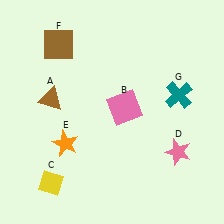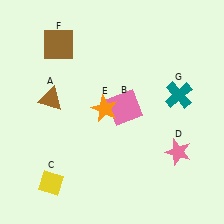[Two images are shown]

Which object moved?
The orange star (E) moved right.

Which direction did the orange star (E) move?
The orange star (E) moved right.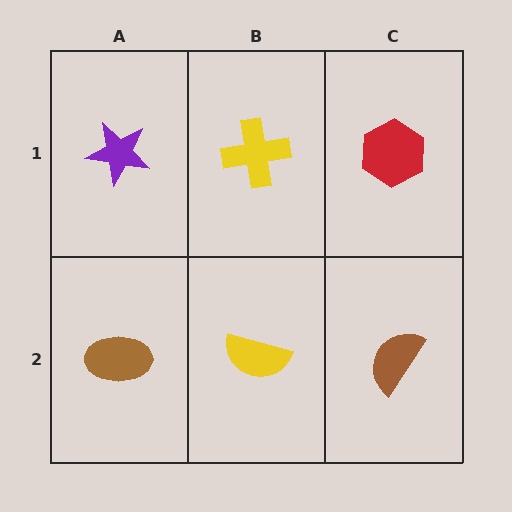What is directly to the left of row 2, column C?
A yellow semicircle.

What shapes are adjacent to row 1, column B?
A yellow semicircle (row 2, column B), a purple star (row 1, column A), a red hexagon (row 1, column C).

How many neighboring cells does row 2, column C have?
2.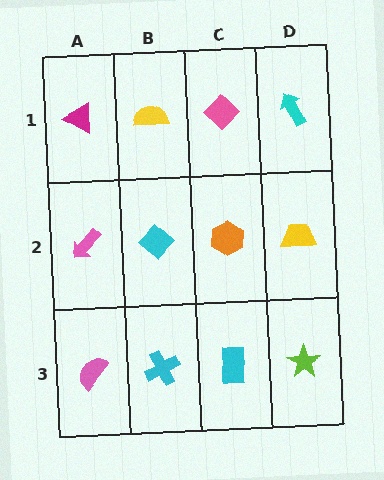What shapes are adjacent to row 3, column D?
A yellow trapezoid (row 2, column D), a cyan rectangle (row 3, column C).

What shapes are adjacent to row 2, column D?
A cyan arrow (row 1, column D), a lime star (row 3, column D), an orange hexagon (row 2, column C).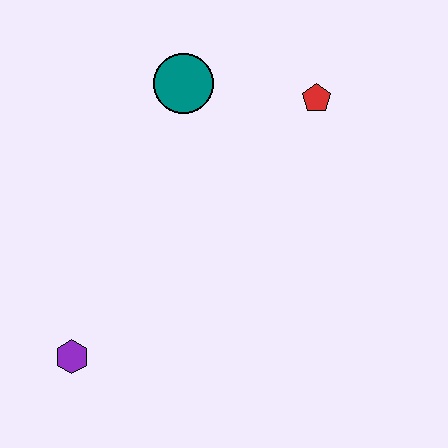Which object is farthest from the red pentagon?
The purple hexagon is farthest from the red pentagon.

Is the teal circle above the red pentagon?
Yes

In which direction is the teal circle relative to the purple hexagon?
The teal circle is above the purple hexagon.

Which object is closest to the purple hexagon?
The teal circle is closest to the purple hexagon.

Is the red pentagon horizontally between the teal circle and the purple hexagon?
No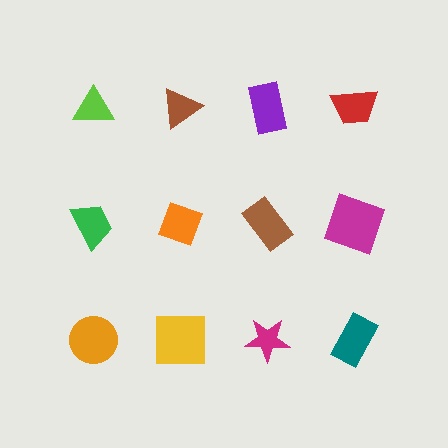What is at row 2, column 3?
A brown rectangle.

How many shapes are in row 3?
4 shapes.